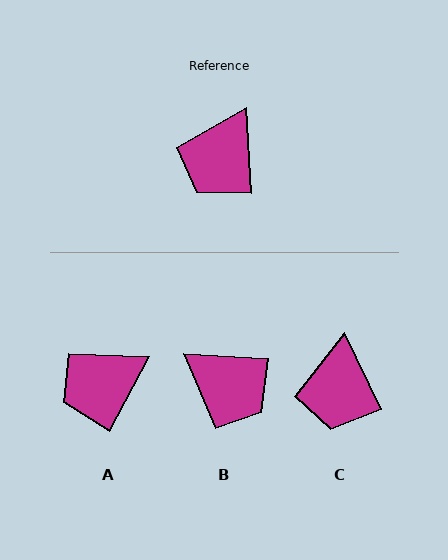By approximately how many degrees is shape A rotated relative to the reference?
Approximately 31 degrees clockwise.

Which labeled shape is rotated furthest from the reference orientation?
B, about 84 degrees away.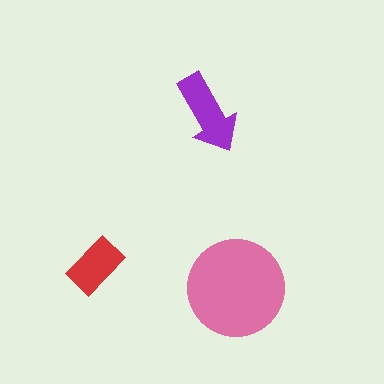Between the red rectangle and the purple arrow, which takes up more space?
The purple arrow.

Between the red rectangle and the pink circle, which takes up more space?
The pink circle.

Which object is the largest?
The pink circle.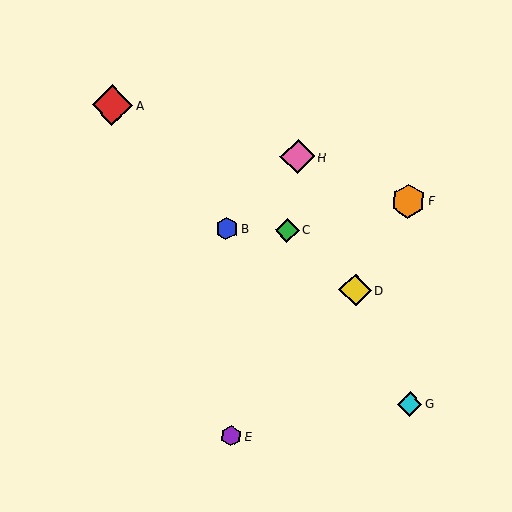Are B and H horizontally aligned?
No, B is at y≈229 and H is at y≈157.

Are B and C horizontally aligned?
Yes, both are at y≈229.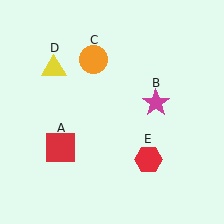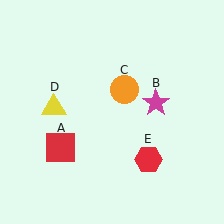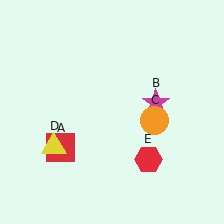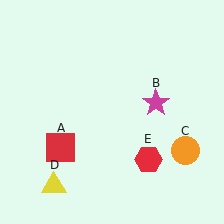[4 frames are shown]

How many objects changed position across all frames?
2 objects changed position: orange circle (object C), yellow triangle (object D).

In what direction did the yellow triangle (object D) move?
The yellow triangle (object D) moved down.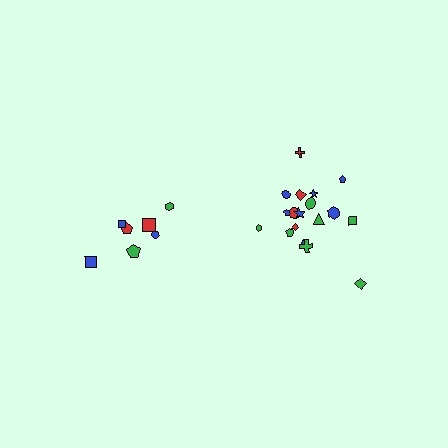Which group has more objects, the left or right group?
The right group.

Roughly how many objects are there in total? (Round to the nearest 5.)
Roughly 25 objects in total.